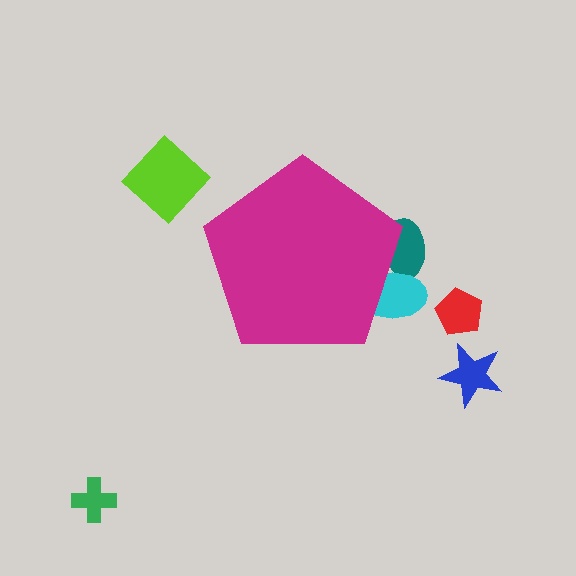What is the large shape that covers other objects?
A magenta pentagon.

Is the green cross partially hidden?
No, the green cross is fully visible.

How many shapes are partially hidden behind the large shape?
2 shapes are partially hidden.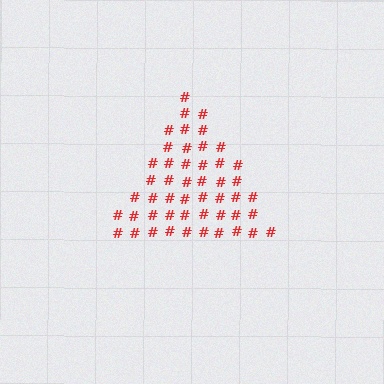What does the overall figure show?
The overall figure shows a triangle.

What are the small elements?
The small elements are hash symbols.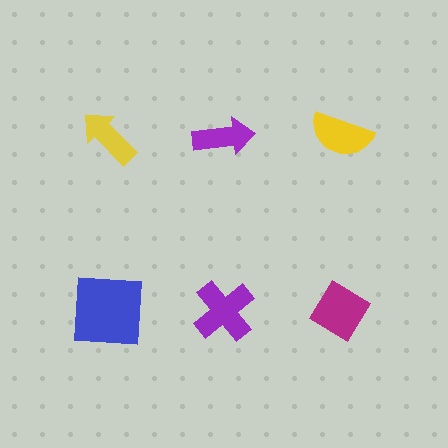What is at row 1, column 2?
A purple arrow.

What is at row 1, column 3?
A yellow semicircle.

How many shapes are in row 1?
3 shapes.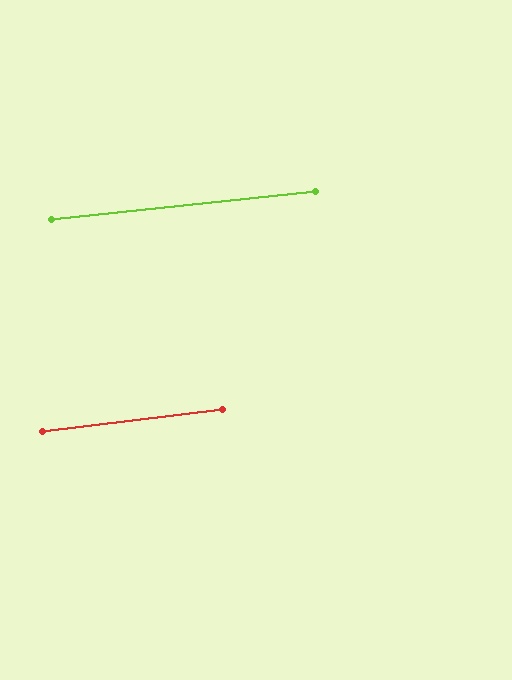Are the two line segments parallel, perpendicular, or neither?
Parallel — their directions differ by only 1.0°.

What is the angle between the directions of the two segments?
Approximately 1 degree.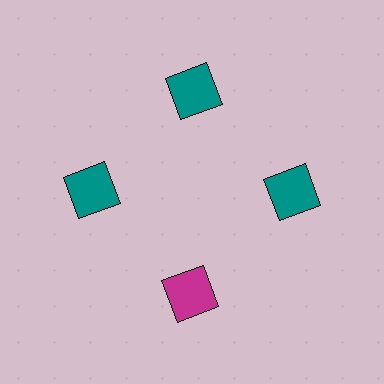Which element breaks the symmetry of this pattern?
The magenta square at roughly the 6 o'clock position breaks the symmetry. All other shapes are teal squares.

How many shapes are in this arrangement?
There are 4 shapes arranged in a ring pattern.